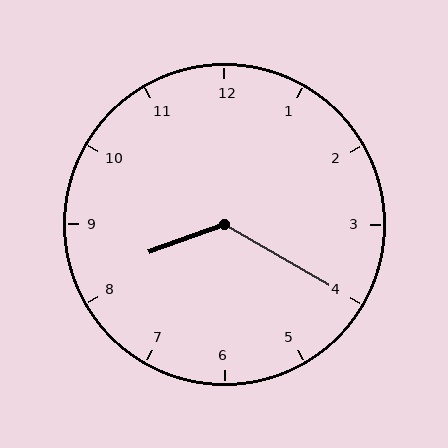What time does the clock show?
8:20.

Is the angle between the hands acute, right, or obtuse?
It is obtuse.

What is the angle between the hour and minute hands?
Approximately 130 degrees.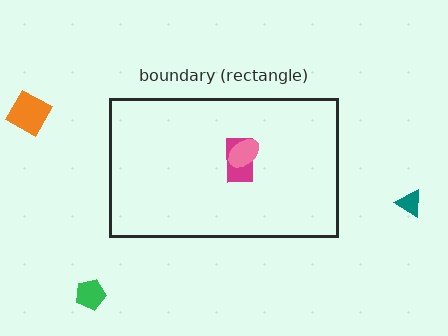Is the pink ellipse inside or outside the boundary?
Inside.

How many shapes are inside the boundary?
2 inside, 3 outside.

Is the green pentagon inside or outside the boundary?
Outside.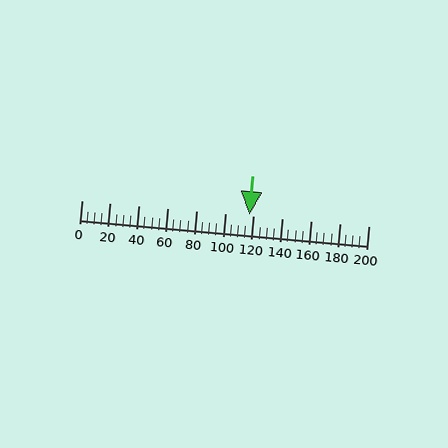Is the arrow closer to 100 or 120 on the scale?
The arrow is closer to 120.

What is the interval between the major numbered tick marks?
The major tick marks are spaced 20 units apart.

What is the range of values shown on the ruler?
The ruler shows values from 0 to 200.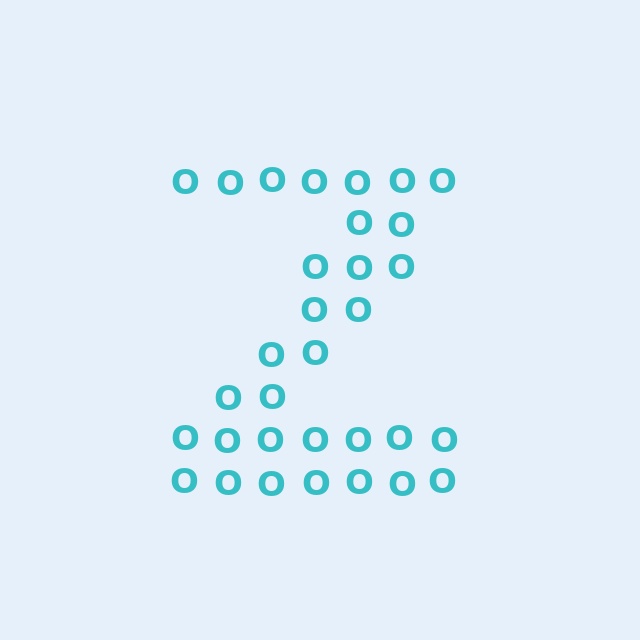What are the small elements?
The small elements are letter O's.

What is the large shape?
The large shape is the letter Z.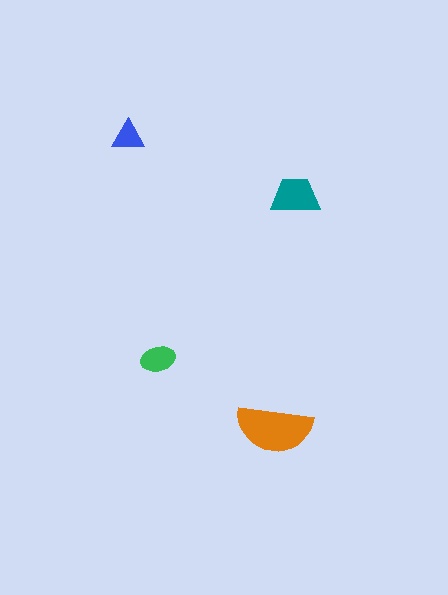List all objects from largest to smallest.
The orange semicircle, the teal trapezoid, the green ellipse, the blue triangle.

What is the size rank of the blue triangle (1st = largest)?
4th.